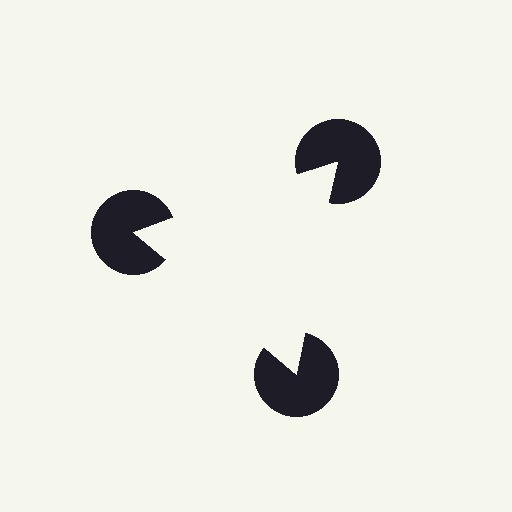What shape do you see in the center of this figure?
An illusory triangle — its edges are inferred from the aligned wedge cuts in the pac-man discs, not physically drawn.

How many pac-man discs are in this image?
There are 3 — one at each vertex of the illusory triangle.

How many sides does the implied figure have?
3 sides.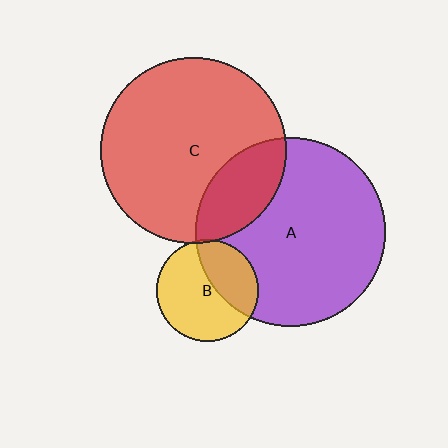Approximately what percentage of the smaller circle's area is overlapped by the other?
Approximately 5%.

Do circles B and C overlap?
Yes.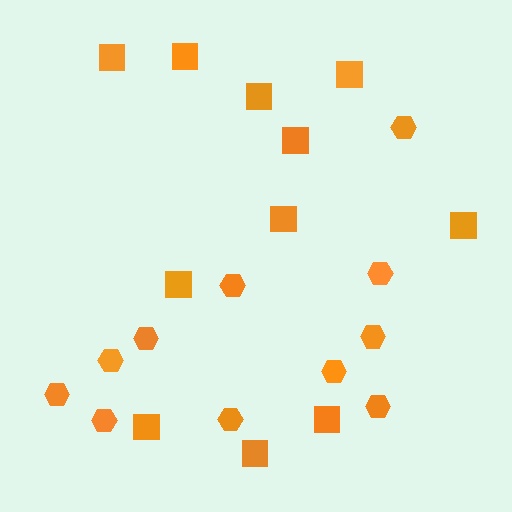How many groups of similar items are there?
There are 2 groups: one group of squares (11) and one group of hexagons (11).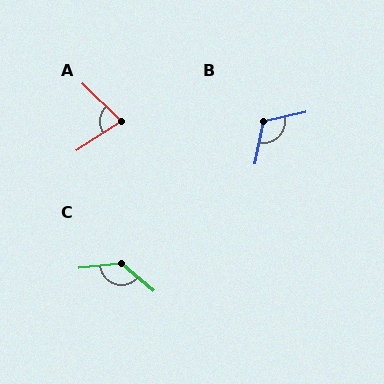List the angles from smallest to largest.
A (77°), B (114°), C (133°).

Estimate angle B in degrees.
Approximately 114 degrees.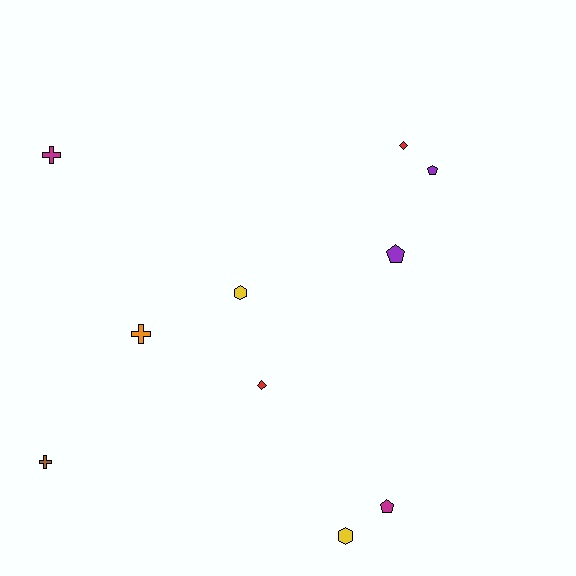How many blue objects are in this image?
There are no blue objects.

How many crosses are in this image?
There are 3 crosses.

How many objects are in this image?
There are 10 objects.